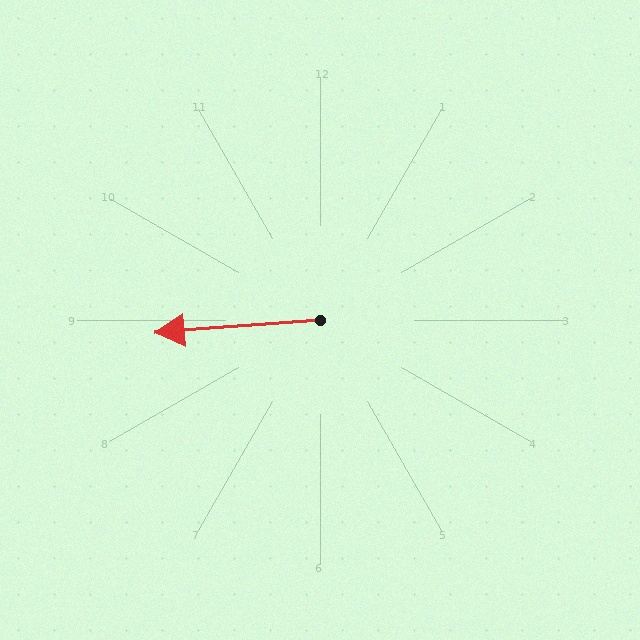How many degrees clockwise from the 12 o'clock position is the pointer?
Approximately 266 degrees.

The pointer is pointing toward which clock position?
Roughly 9 o'clock.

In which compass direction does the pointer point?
West.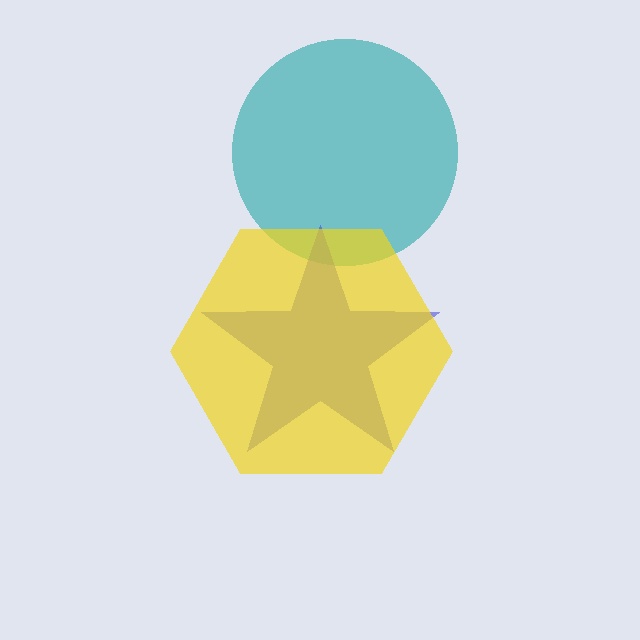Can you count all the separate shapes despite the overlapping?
Yes, there are 3 separate shapes.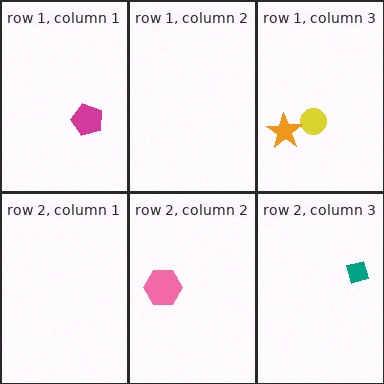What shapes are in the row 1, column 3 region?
The yellow circle, the orange star.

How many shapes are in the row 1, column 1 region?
1.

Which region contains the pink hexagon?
The row 2, column 2 region.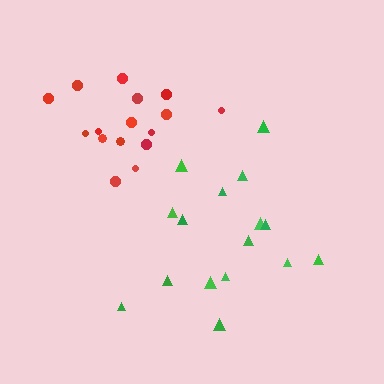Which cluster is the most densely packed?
Red.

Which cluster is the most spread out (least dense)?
Green.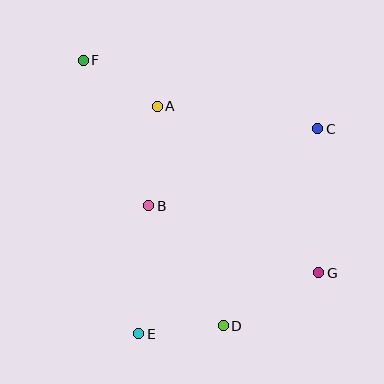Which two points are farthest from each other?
Points F and G are farthest from each other.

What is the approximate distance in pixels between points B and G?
The distance between B and G is approximately 183 pixels.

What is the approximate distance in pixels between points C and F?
The distance between C and F is approximately 244 pixels.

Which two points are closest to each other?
Points D and E are closest to each other.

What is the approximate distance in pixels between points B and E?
The distance between B and E is approximately 129 pixels.